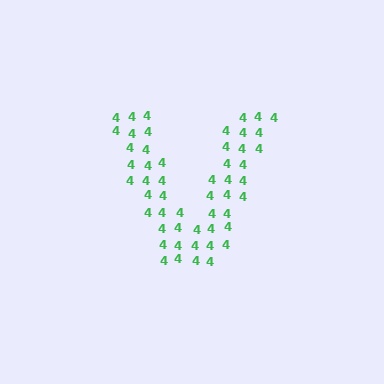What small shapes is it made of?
It is made of small digit 4's.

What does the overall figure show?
The overall figure shows the letter V.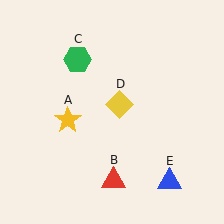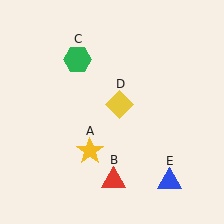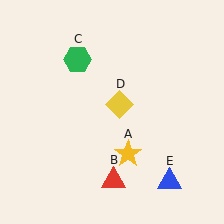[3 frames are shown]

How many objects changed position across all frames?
1 object changed position: yellow star (object A).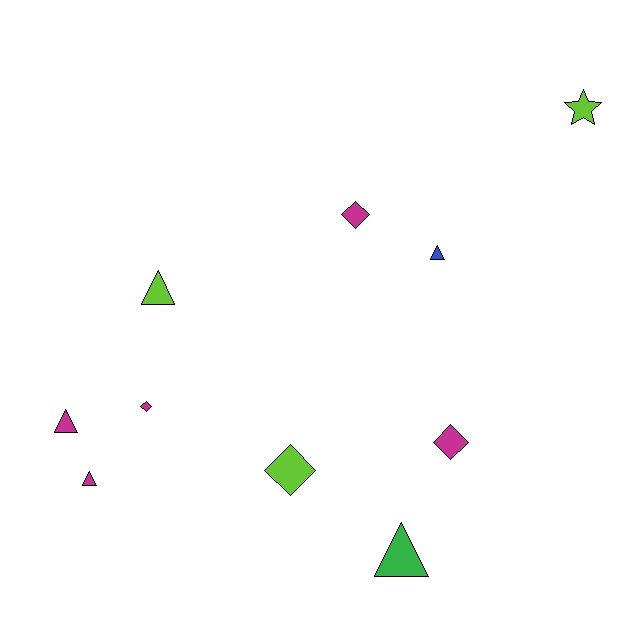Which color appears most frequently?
Magenta, with 5 objects.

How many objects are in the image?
There are 10 objects.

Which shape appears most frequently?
Triangle, with 5 objects.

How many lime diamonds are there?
There is 1 lime diamond.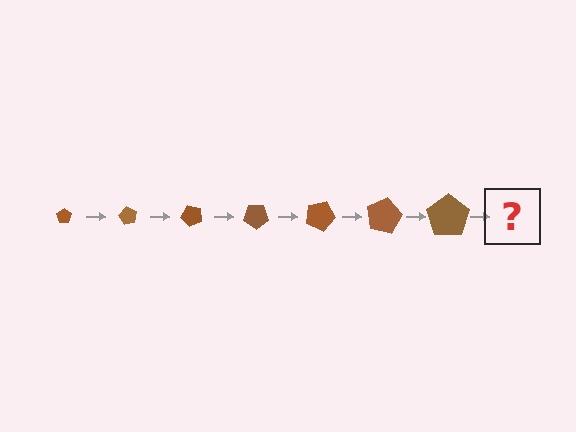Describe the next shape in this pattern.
It should be a pentagon, larger than the previous one and rotated 420 degrees from the start.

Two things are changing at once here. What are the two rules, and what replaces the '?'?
The two rules are that the pentagon grows larger each step and it rotates 60 degrees each step. The '?' should be a pentagon, larger than the previous one and rotated 420 degrees from the start.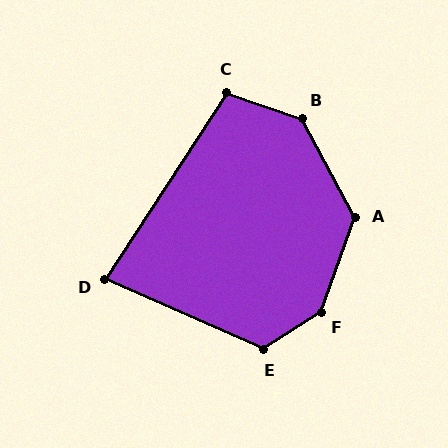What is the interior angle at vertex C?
Approximately 104 degrees (obtuse).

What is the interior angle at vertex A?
Approximately 132 degrees (obtuse).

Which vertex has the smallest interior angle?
D, at approximately 81 degrees.